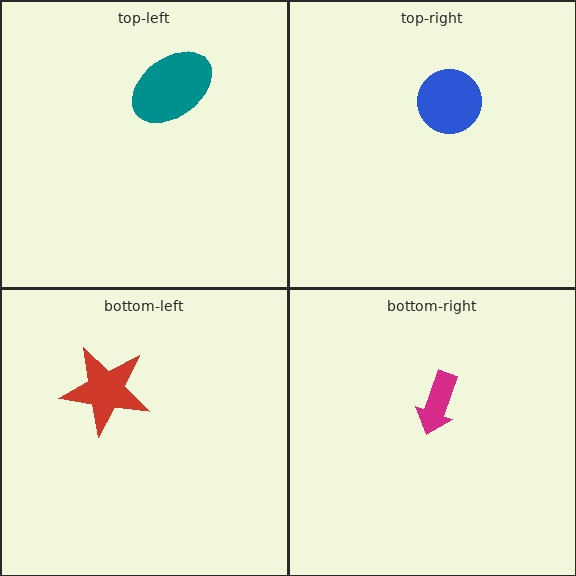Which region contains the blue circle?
The top-right region.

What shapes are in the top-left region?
The teal ellipse.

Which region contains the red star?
The bottom-left region.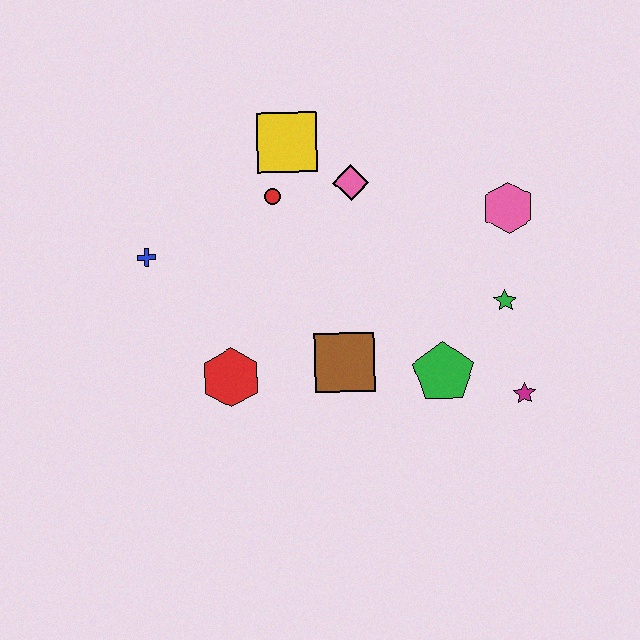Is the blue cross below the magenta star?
No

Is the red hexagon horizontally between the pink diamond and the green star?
No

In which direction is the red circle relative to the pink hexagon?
The red circle is to the left of the pink hexagon.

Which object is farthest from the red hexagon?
The pink hexagon is farthest from the red hexagon.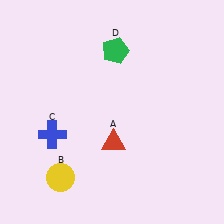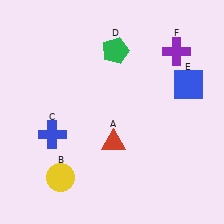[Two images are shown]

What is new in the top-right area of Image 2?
A blue square (E) was added in the top-right area of Image 2.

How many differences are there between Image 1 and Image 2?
There are 2 differences between the two images.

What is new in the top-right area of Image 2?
A purple cross (F) was added in the top-right area of Image 2.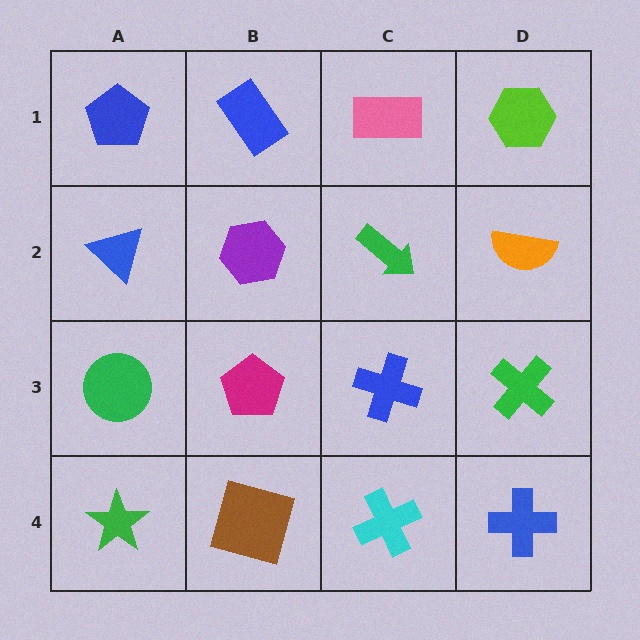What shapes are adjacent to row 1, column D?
An orange semicircle (row 2, column D), a pink rectangle (row 1, column C).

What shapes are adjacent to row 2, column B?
A blue rectangle (row 1, column B), a magenta pentagon (row 3, column B), a blue triangle (row 2, column A), a green arrow (row 2, column C).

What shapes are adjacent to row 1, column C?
A green arrow (row 2, column C), a blue rectangle (row 1, column B), a lime hexagon (row 1, column D).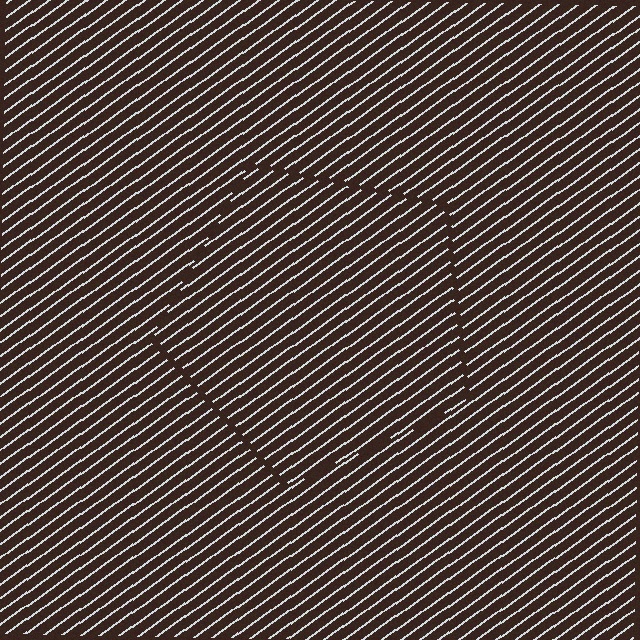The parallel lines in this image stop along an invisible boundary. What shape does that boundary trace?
An illusory pentagon. The interior of the shape contains the same grating, shifted by half a period — the contour is defined by the phase discontinuity where line-ends from the inner and outer gratings abut.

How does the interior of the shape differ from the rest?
The interior of the shape contains the same grating, shifted by half a period — the contour is defined by the phase discontinuity where line-ends from the inner and outer gratings abut.